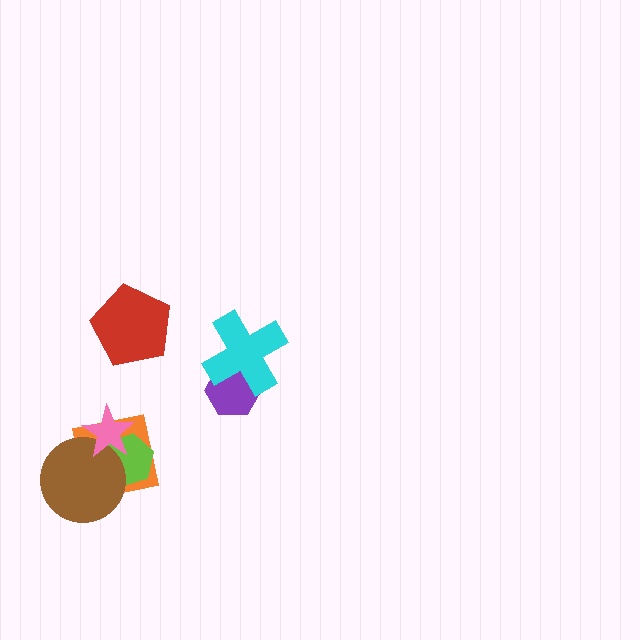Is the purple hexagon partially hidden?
Yes, it is partially covered by another shape.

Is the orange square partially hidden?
Yes, it is partially covered by another shape.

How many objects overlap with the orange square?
3 objects overlap with the orange square.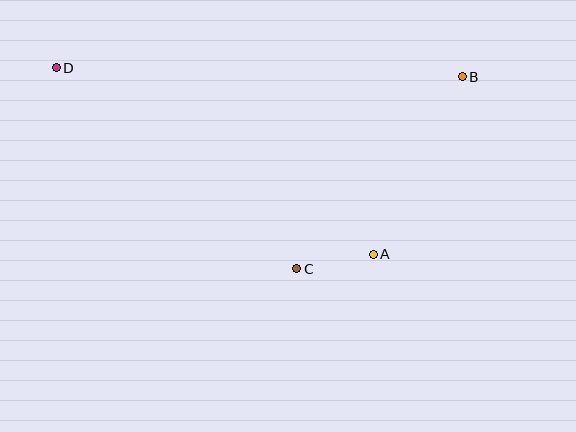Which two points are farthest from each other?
Points B and D are farthest from each other.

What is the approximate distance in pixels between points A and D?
The distance between A and D is approximately 368 pixels.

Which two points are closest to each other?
Points A and C are closest to each other.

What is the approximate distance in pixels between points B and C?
The distance between B and C is approximately 254 pixels.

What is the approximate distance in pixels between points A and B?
The distance between A and B is approximately 199 pixels.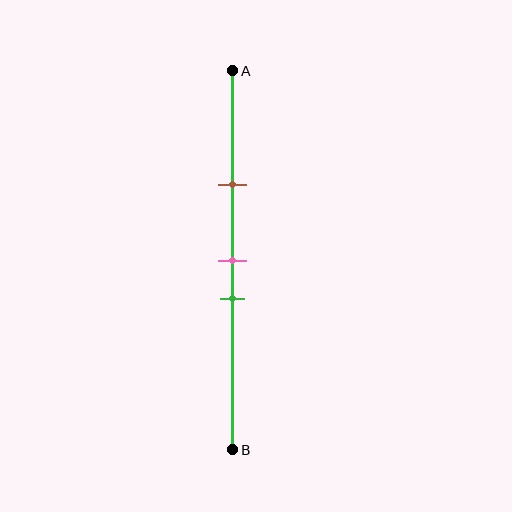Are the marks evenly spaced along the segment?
No, the marks are not evenly spaced.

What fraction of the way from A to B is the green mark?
The green mark is approximately 60% (0.6) of the way from A to B.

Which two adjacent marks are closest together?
The pink and green marks are the closest adjacent pair.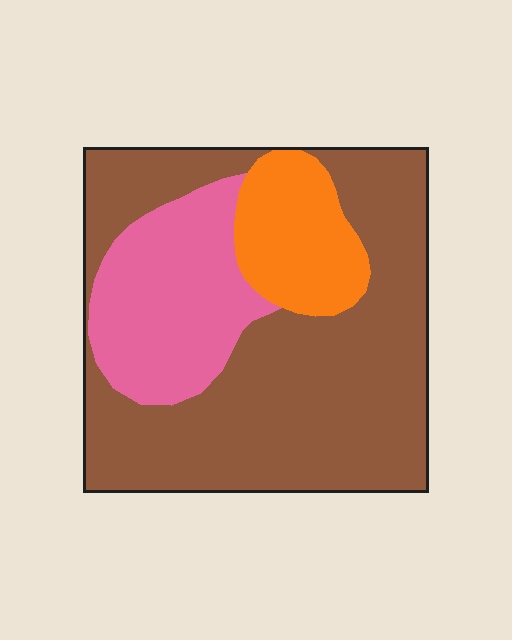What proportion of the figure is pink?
Pink covers about 25% of the figure.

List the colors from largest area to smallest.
From largest to smallest: brown, pink, orange.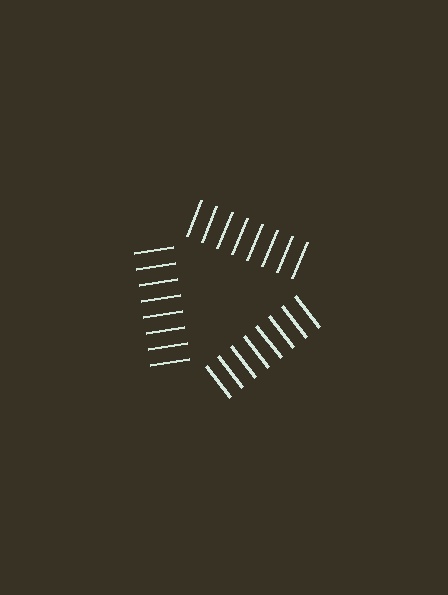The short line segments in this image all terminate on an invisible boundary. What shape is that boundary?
An illusory triangle — the line segments terminate on its edges but no continuous stroke is drawn.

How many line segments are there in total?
24 — 8 along each of the 3 edges.